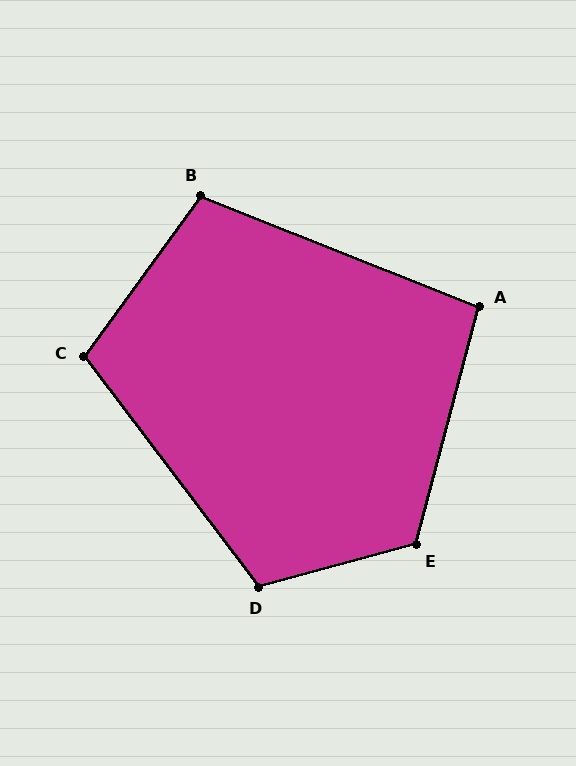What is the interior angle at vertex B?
Approximately 105 degrees (obtuse).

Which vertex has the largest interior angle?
E, at approximately 120 degrees.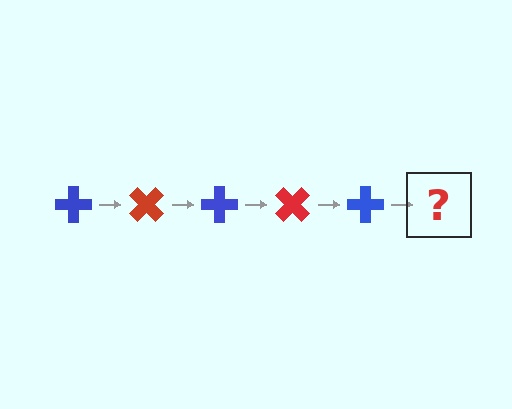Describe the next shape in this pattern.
It should be a red cross, rotated 225 degrees from the start.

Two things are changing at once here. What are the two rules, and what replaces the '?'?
The two rules are that it rotates 45 degrees each step and the color cycles through blue and red. The '?' should be a red cross, rotated 225 degrees from the start.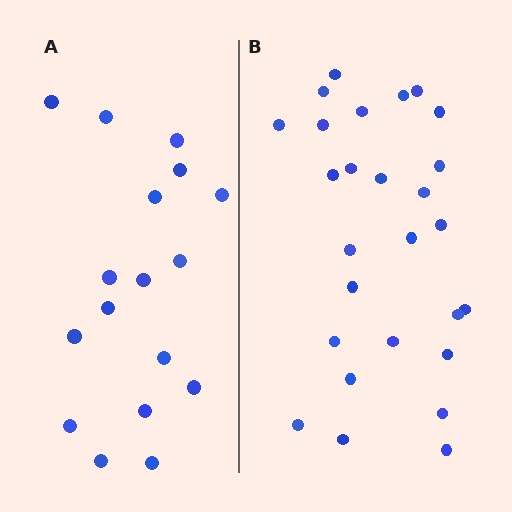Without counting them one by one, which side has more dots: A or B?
Region B (the right region) has more dots.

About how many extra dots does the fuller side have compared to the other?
Region B has roughly 10 or so more dots than region A.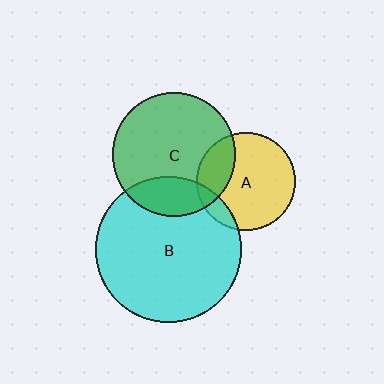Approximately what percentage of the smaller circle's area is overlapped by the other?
Approximately 20%.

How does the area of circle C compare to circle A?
Approximately 1.6 times.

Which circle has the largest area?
Circle B (cyan).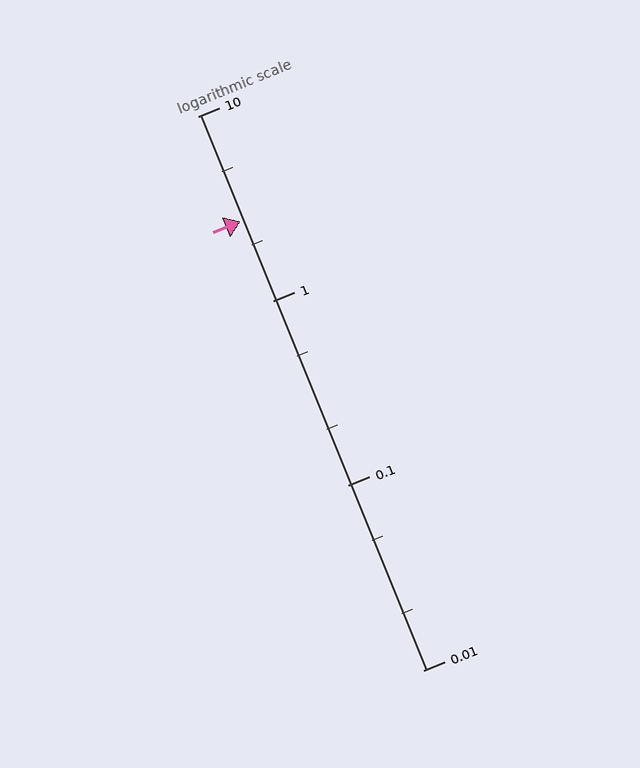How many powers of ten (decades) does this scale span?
The scale spans 3 decades, from 0.01 to 10.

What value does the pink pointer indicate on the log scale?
The pointer indicates approximately 2.7.